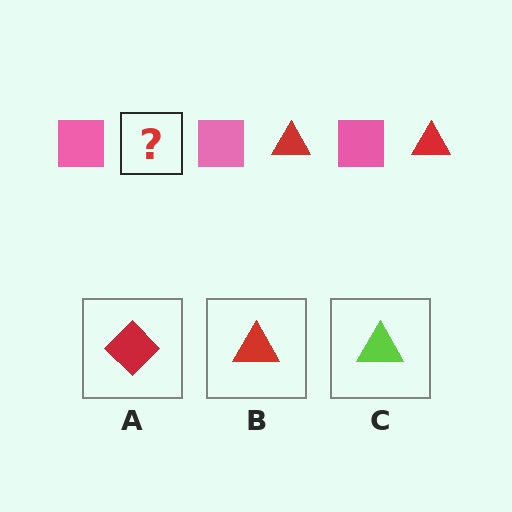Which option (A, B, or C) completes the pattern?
B.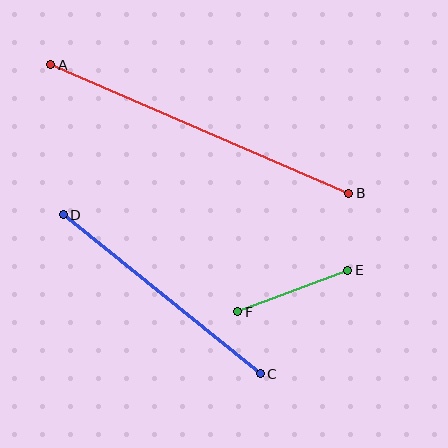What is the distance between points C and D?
The distance is approximately 253 pixels.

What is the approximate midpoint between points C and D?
The midpoint is at approximately (162, 294) pixels.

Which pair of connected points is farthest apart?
Points A and B are farthest apart.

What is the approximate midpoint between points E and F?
The midpoint is at approximately (293, 291) pixels.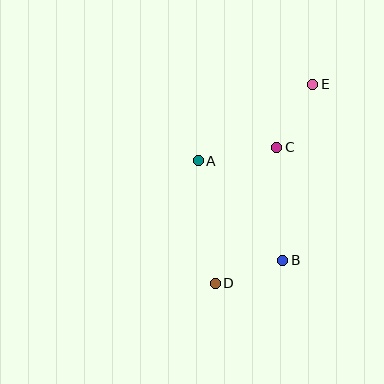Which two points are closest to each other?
Points B and D are closest to each other.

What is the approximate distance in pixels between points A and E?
The distance between A and E is approximately 138 pixels.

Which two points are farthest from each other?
Points D and E are farthest from each other.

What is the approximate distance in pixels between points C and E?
The distance between C and E is approximately 73 pixels.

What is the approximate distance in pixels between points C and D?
The distance between C and D is approximately 149 pixels.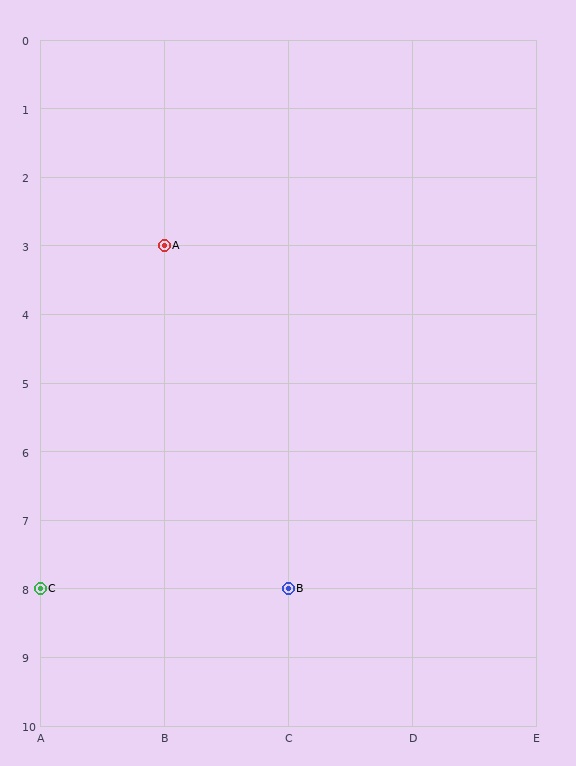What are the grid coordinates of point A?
Point A is at grid coordinates (B, 3).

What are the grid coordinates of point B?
Point B is at grid coordinates (C, 8).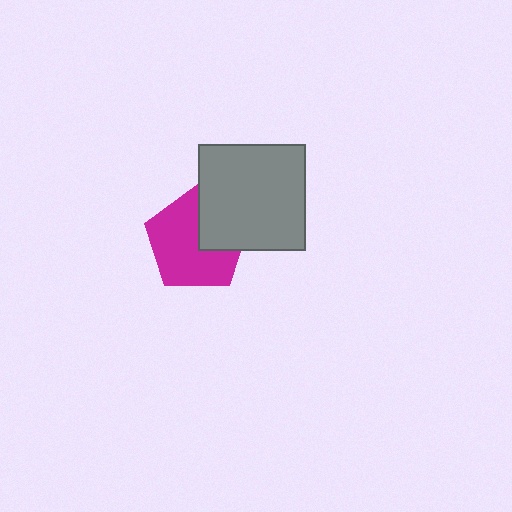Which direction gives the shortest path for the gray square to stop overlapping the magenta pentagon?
Moving toward the upper-right gives the shortest separation.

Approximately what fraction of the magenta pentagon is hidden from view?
Roughly 32% of the magenta pentagon is hidden behind the gray square.